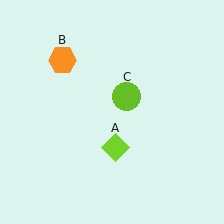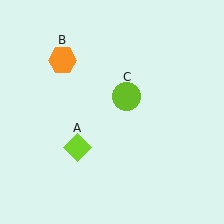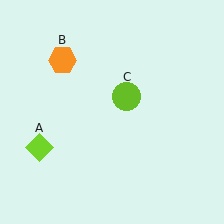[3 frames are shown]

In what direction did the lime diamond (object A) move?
The lime diamond (object A) moved left.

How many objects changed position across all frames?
1 object changed position: lime diamond (object A).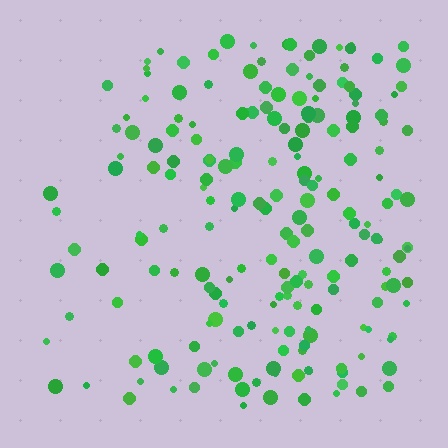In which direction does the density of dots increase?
From left to right, with the right side densest.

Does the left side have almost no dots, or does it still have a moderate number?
Still a moderate number, just noticeably fewer than the right.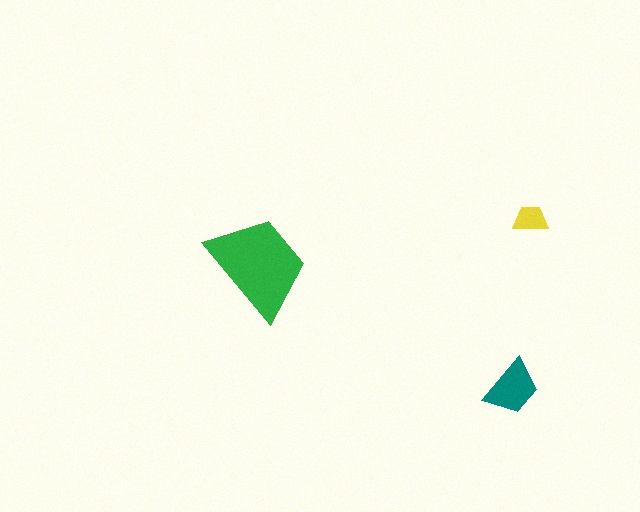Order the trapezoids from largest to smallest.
the green one, the teal one, the yellow one.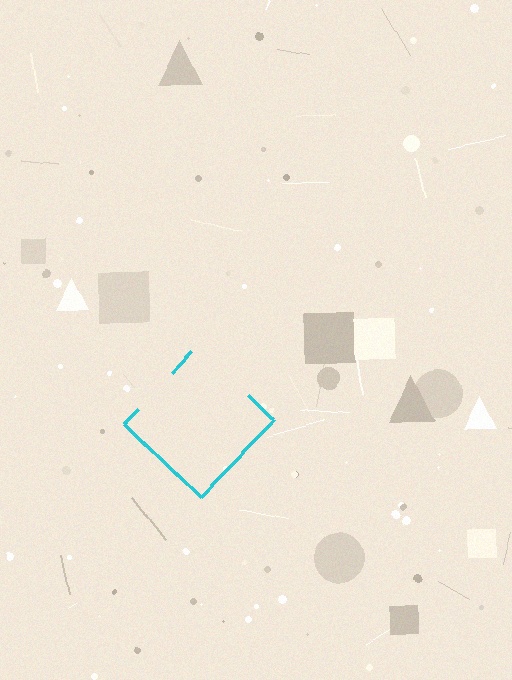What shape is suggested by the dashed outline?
The dashed outline suggests a diamond.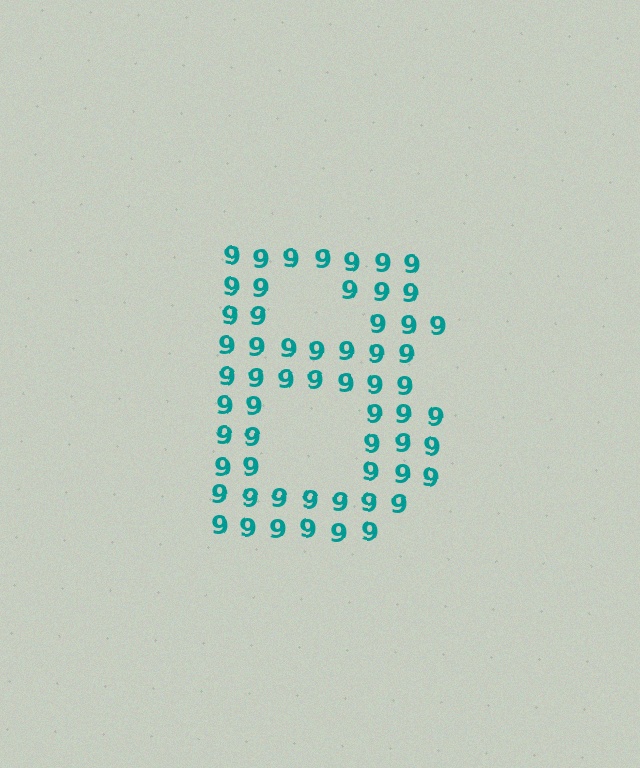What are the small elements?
The small elements are digit 9's.